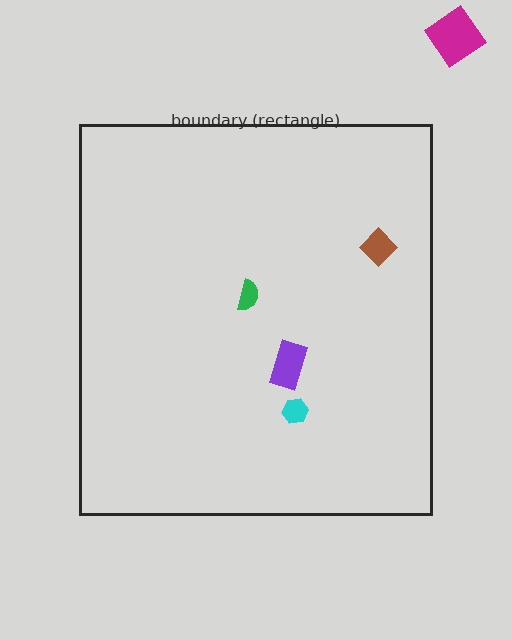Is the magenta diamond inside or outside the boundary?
Outside.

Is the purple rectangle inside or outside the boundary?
Inside.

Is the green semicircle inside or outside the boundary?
Inside.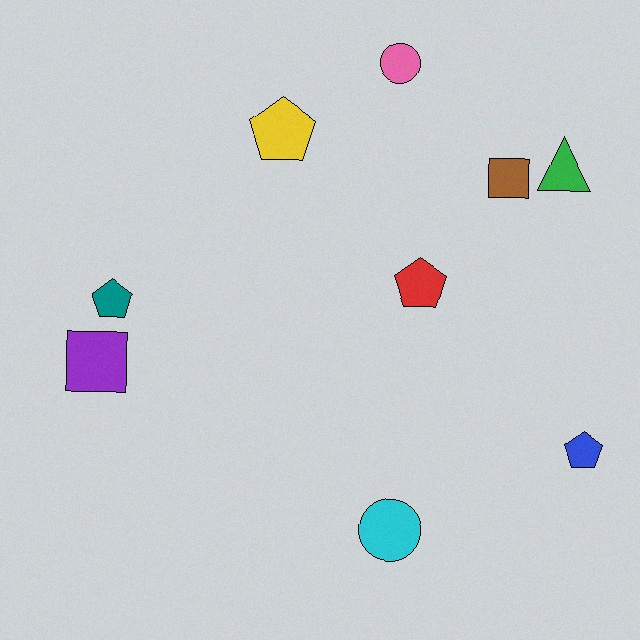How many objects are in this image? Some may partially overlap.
There are 9 objects.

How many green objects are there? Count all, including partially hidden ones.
There is 1 green object.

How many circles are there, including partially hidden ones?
There are 2 circles.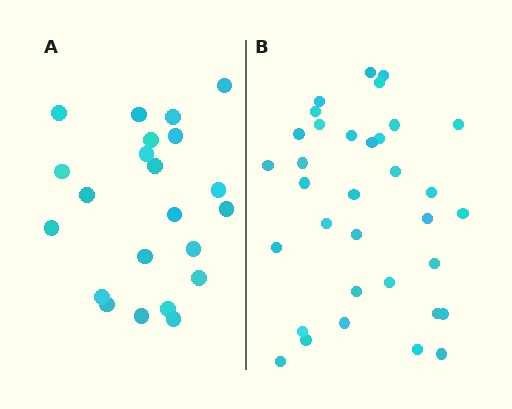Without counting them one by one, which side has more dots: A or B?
Region B (the right region) has more dots.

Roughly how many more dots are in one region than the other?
Region B has roughly 12 or so more dots than region A.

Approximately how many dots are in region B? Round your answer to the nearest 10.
About 30 dots. (The exact count is 34, which rounds to 30.)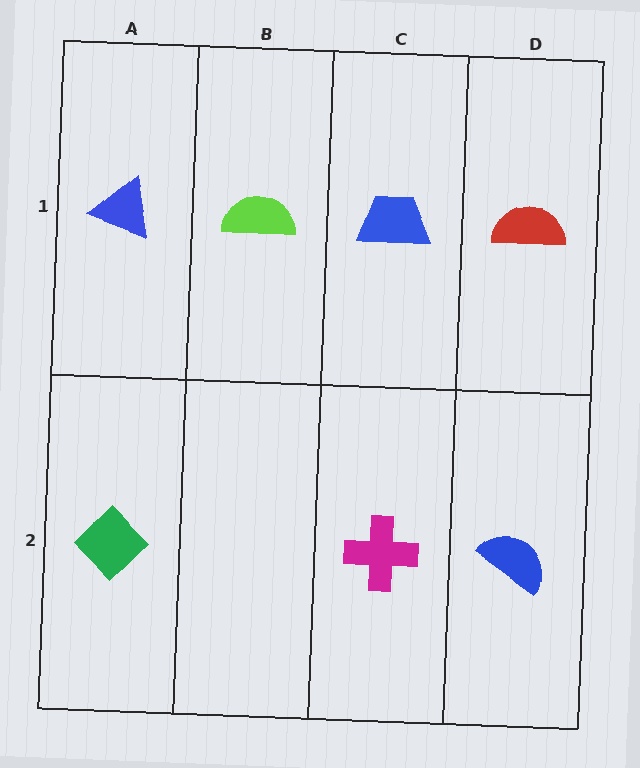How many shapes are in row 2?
3 shapes.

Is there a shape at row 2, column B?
No, that cell is empty.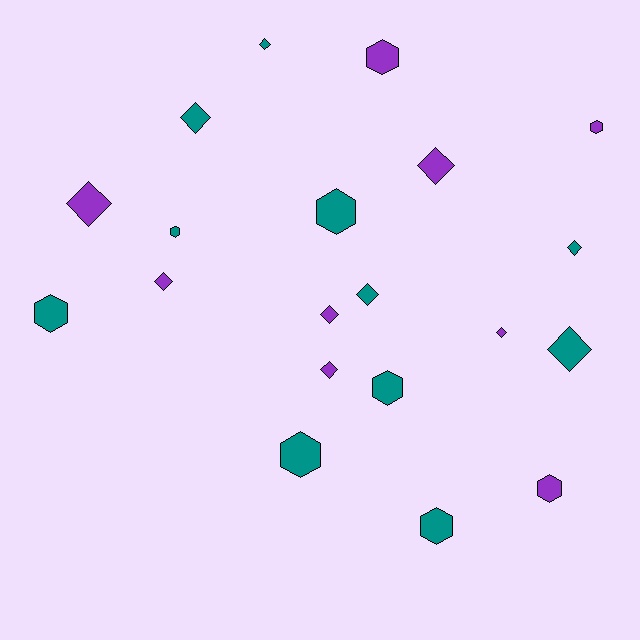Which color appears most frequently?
Teal, with 11 objects.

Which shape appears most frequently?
Diamond, with 11 objects.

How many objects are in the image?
There are 20 objects.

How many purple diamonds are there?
There are 6 purple diamonds.